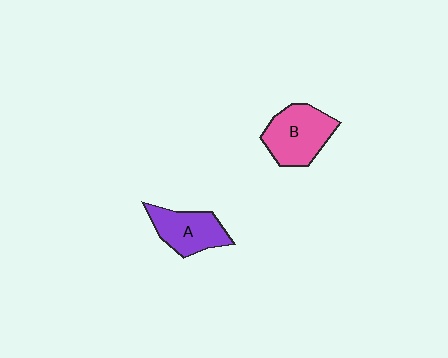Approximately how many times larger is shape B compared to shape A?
Approximately 1.2 times.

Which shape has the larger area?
Shape B (pink).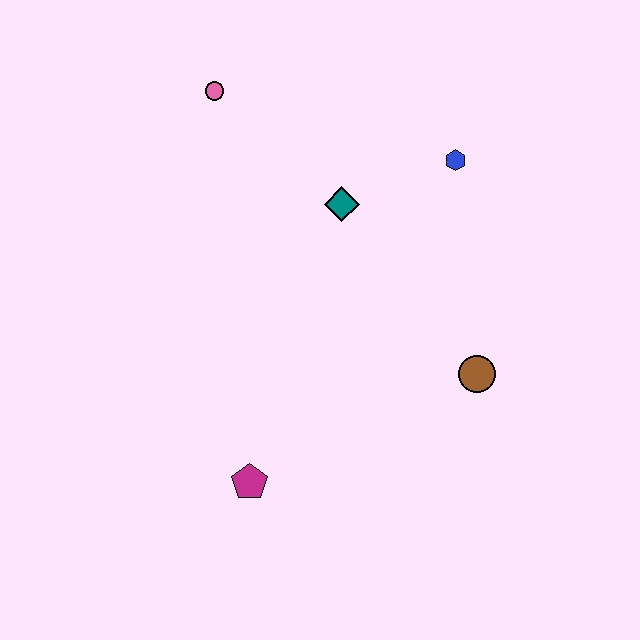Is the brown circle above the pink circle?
No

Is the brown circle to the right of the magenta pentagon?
Yes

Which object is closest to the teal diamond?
The blue hexagon is closest to the teal diamond.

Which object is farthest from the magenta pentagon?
The pink circle is farthest from the magenta pentagon.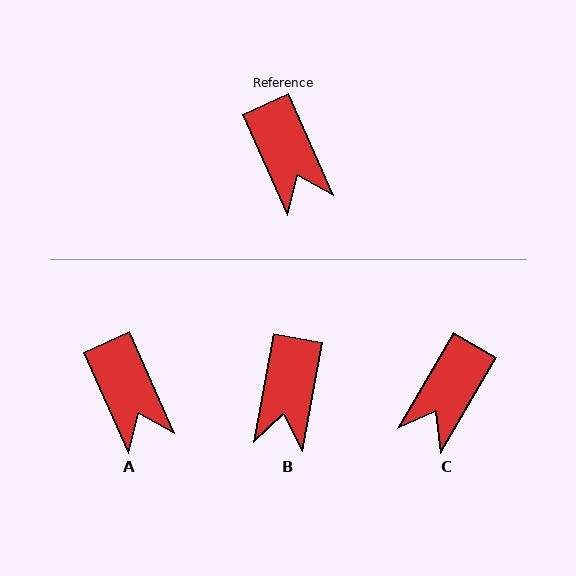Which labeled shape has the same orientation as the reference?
A.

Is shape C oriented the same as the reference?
No, it is off by about 54 degrees.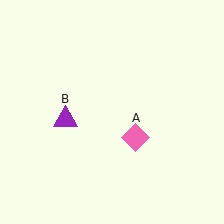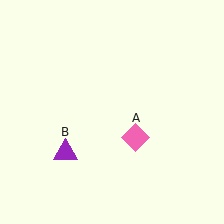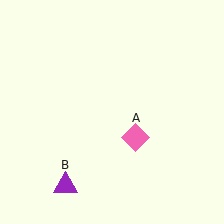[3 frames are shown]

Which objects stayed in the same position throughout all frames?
Pink diamond (object A) remained stationary.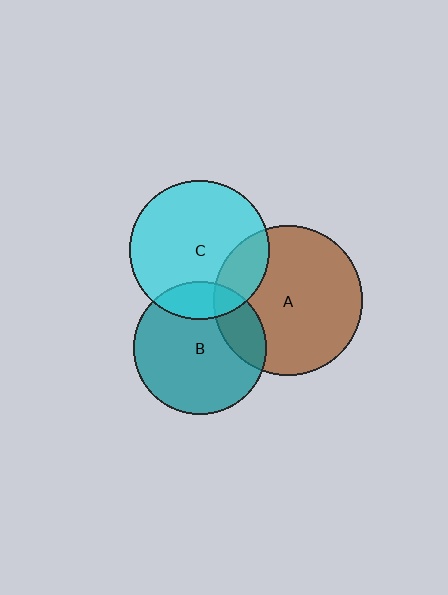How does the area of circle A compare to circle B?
Approximately 1.3 times.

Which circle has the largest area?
Circle A (brown).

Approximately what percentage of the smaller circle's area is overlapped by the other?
Approximately 20%.